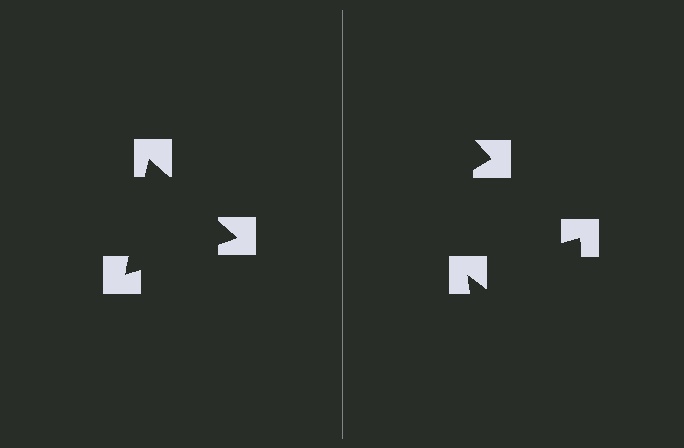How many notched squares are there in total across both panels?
6 — 3 on each side.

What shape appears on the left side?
An illusory triangle.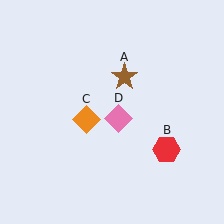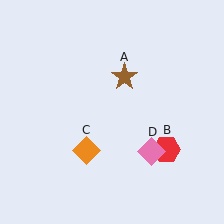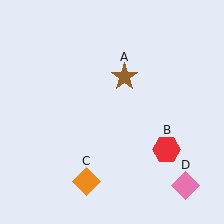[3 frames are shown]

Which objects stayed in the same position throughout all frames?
Brown star (object A) and red hexagon (object B) remained stationary.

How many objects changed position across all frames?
2 objects changed position: orange diamond (object C), pink diamond (object D).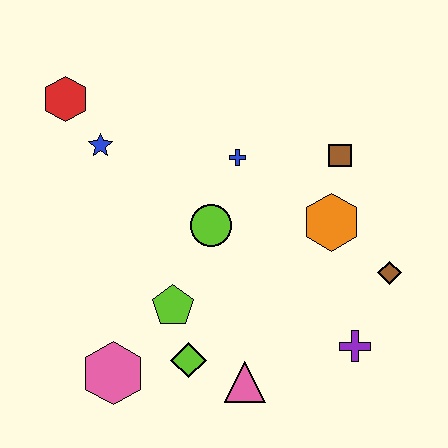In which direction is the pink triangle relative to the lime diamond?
The pink triangle is to the right of the lime diamond.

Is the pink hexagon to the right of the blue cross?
No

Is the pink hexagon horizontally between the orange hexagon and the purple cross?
No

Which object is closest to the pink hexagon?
The lime diamond is closest to the pink hexagon.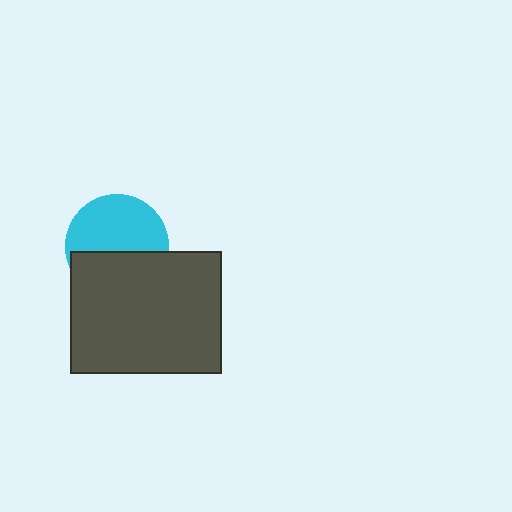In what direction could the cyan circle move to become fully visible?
The cyan circle could move up. That would shift it out from behind the dark gray rectangle entirely.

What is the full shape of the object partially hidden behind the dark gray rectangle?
The partially hidden object is a cyan circle.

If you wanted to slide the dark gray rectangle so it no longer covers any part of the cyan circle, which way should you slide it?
Slide it down — that is the most direct way to separate the two shapes.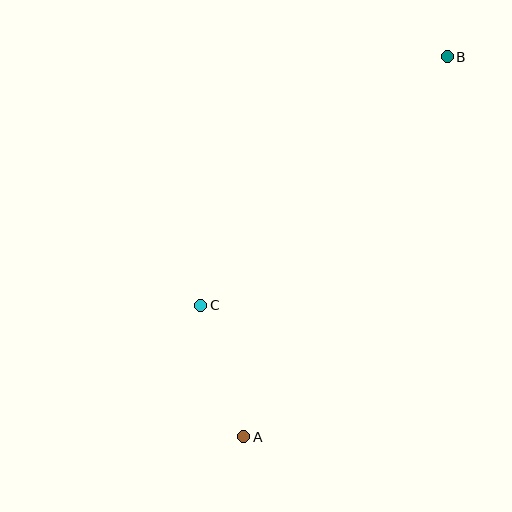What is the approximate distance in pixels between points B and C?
The distance between B and C is approximately 350 pixels.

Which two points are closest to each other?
Points A and C are closest to each other.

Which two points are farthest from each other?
Points A and B are farthest from each other.